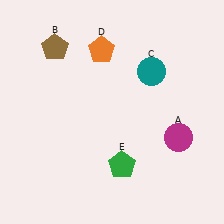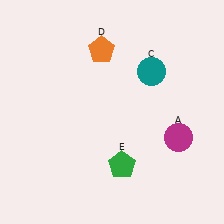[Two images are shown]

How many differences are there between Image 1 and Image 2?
There is 1 difference between the two images.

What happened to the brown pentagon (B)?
The brown pentagon (B) was removed in Image 2. It was in the top-left area of Image 1.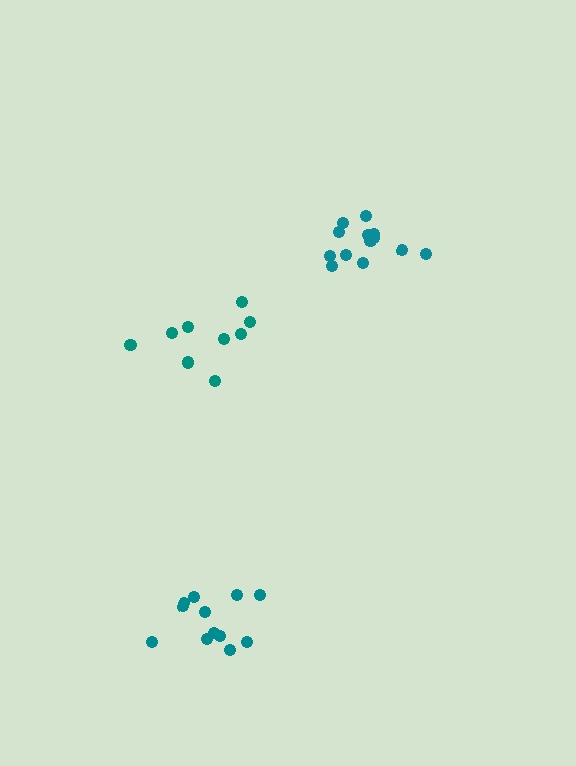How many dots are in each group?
Group 1: 12 dots, Group 2: 13 dots, Group 3: 10 dots (35 total).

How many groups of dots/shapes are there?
There are 3 groups.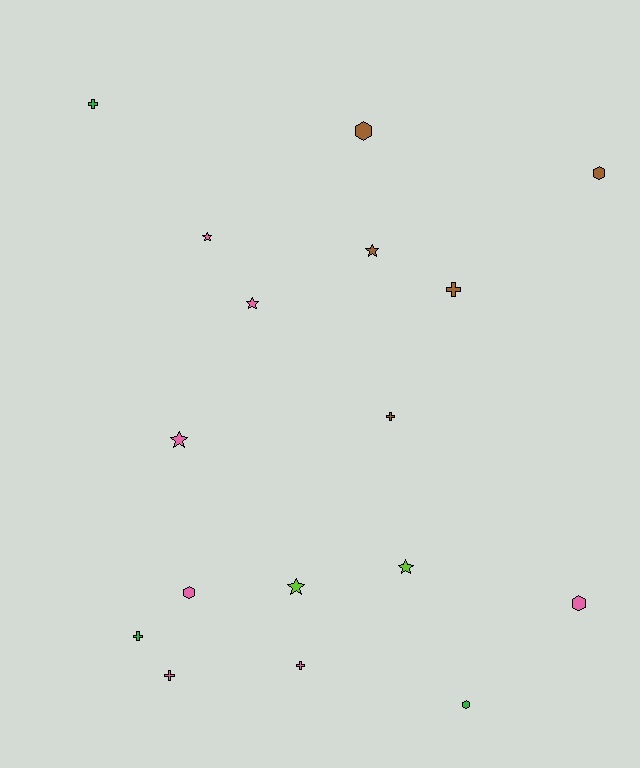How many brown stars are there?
There is 1 brown star.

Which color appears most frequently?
Pink, with 7 objects.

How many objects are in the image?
There are 17 objects.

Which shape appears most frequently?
Cross, with 6 objects.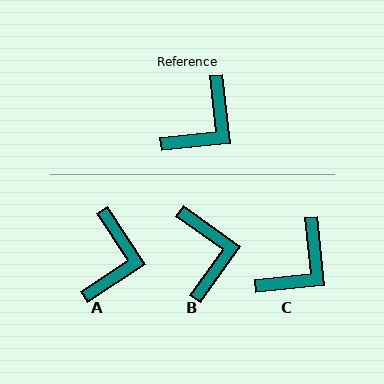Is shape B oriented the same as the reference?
No, it is off by about 49 degrees.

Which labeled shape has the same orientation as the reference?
C.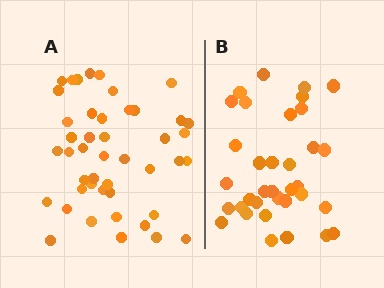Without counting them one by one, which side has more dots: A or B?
Region A (the left region) has more dots.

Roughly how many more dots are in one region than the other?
Region A has roughly 10 or so more dots than region B.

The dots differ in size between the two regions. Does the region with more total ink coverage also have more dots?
No. Region B has more total ink coverage because its dots are larger, but region A actually contains more individual dots. Total area can be misleading — the number of items is what matters here.